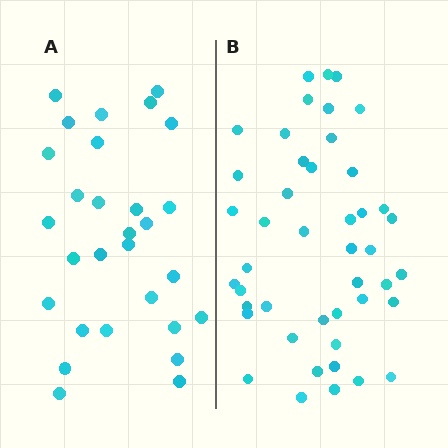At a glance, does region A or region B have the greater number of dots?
Region B (the right region) has more dots.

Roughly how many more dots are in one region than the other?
Region B has approximately 15 more dots than region A.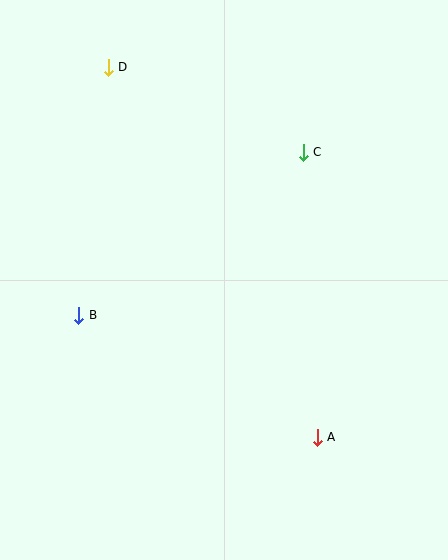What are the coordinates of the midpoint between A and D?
The midpoint between A and D is at (213, 252).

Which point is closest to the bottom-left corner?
Point B is closest to the bottom-left corner.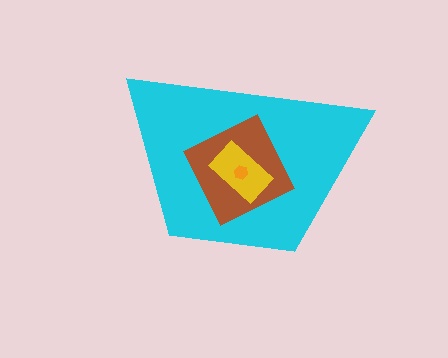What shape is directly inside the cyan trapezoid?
The brown diamond.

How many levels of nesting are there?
4.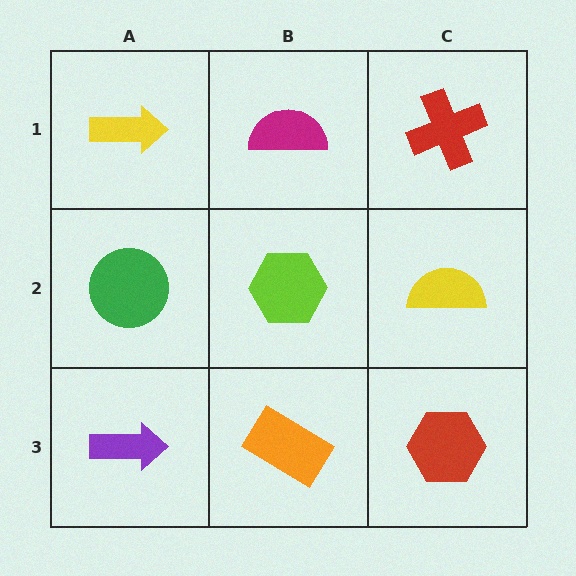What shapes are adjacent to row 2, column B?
A magenta semicircle (row 1, column B), an orange rectangle (row 3, column B), a green circle (row 2, column A), a yellow semicircle (row 2, column C).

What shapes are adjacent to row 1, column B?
A lime hexagon (row 2, column B), a yellow arrow (row 1, column A), a red cross (row 1, column C).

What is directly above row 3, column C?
A yellow semicircle.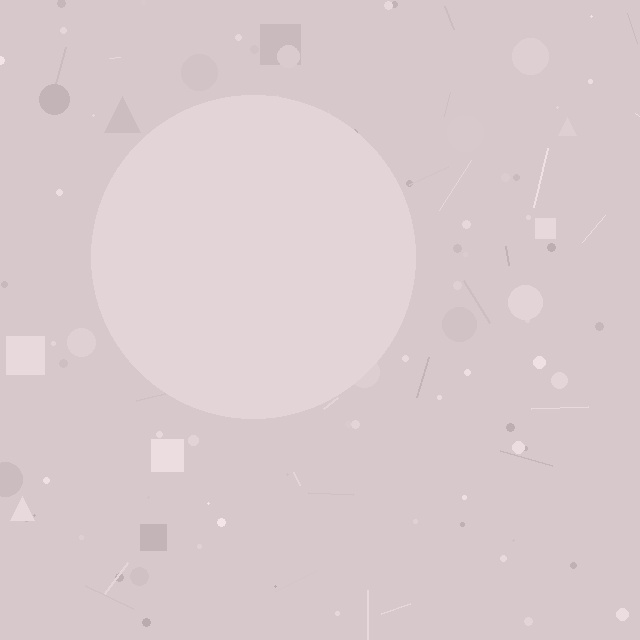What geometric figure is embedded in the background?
A circle is embedded in the background.